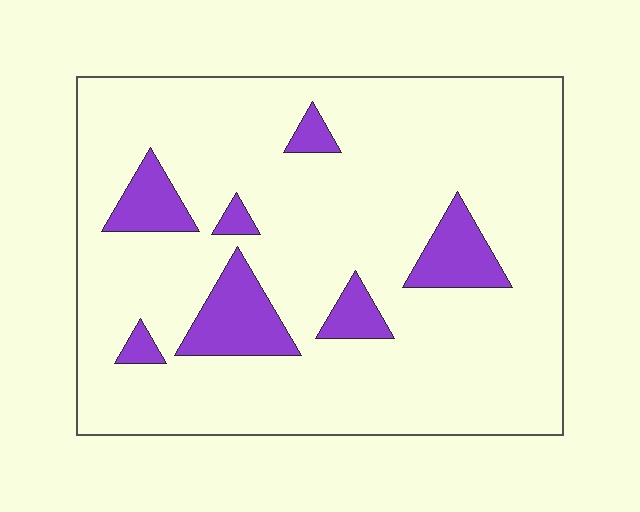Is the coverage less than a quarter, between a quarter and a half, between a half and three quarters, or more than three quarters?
Less than a quarter.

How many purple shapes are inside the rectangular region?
7.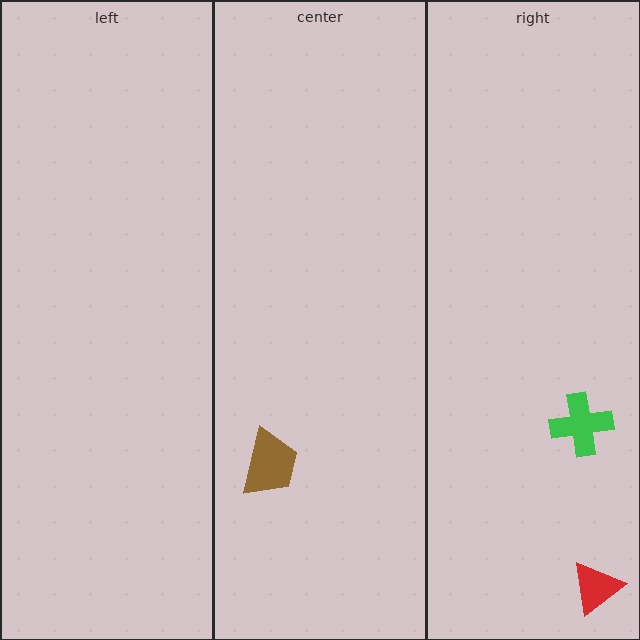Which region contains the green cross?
The right region.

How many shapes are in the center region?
1.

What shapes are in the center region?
The brown trapezoid.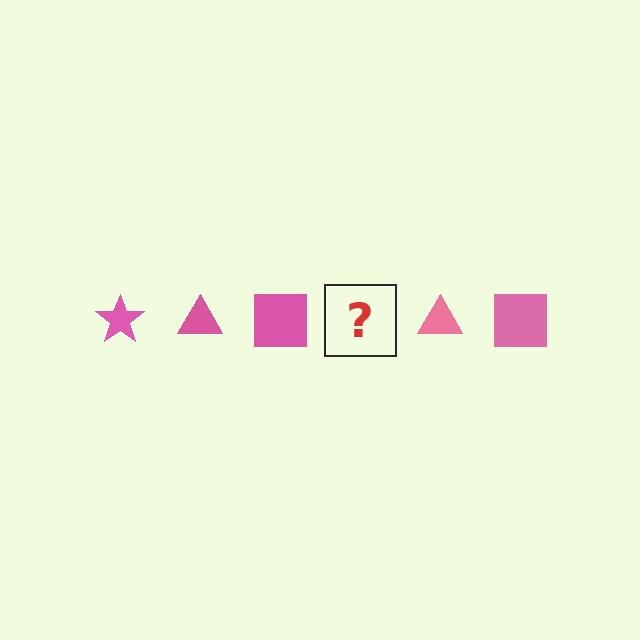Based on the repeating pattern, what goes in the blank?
The blank should be a pink star.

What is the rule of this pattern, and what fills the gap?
The rule is that the pattern cycles through star, triangle, square shapes in pink. The gap should be filled with a pink star.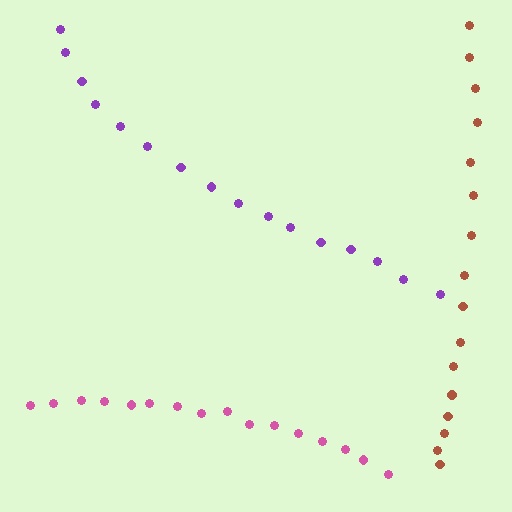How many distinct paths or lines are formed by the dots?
There are 3 distinct paths.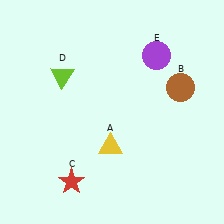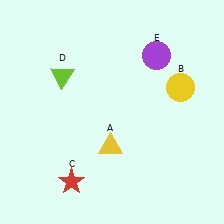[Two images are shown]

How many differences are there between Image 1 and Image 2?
There is 1 difference between the two images.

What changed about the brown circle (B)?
In Image 1, B is brown. In Image 2, it changed to yellow.